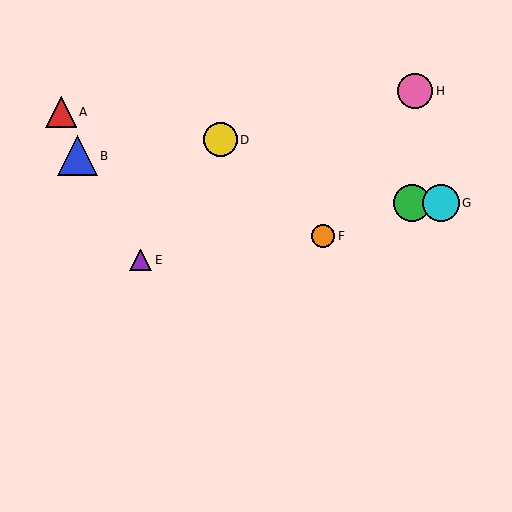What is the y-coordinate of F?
Object F is at y≈236.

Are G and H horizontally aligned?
No, G is at y≈203 and H is at y≈91.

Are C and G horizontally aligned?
Yes, both are at y≈203.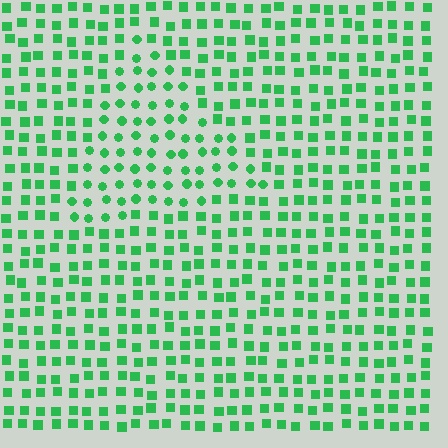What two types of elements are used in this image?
The image uses circles inside the triangle region and squares outside it.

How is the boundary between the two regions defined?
The boundary is defined by a change in element shape: circles inside vs. squares outside. All elements share the same color and spacing.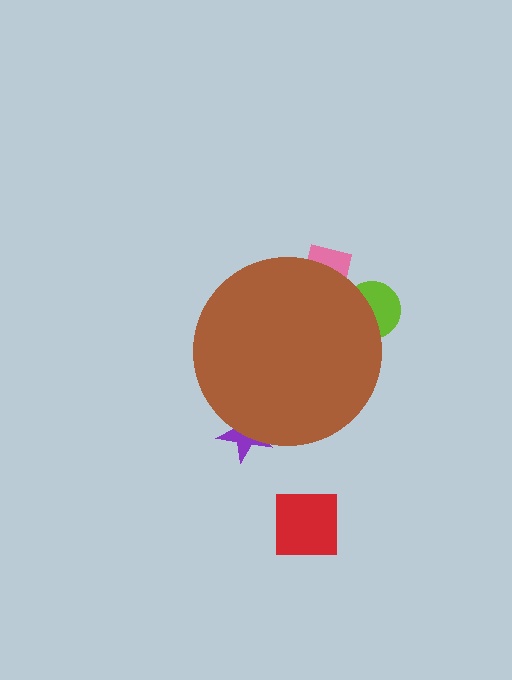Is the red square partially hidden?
No, the red square is fully visible.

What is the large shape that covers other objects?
A brown circle.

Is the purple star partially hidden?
Yes, the purple star is partially hidden behind the brown circle.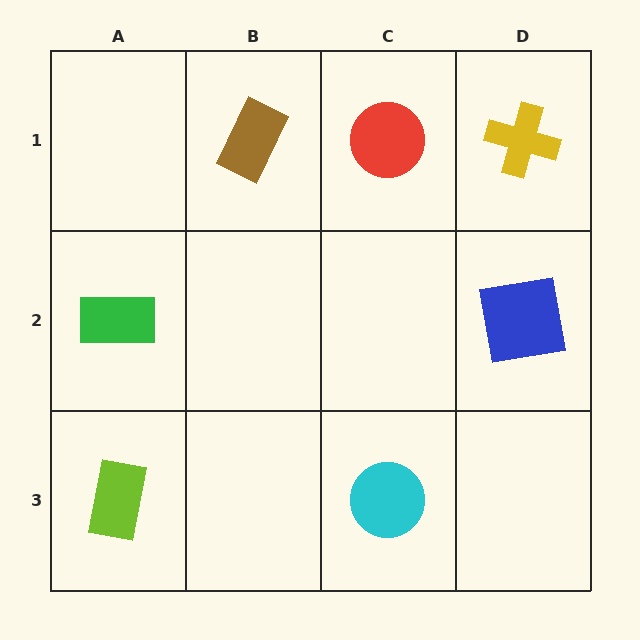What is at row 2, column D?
A blue square.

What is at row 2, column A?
A green rectangle.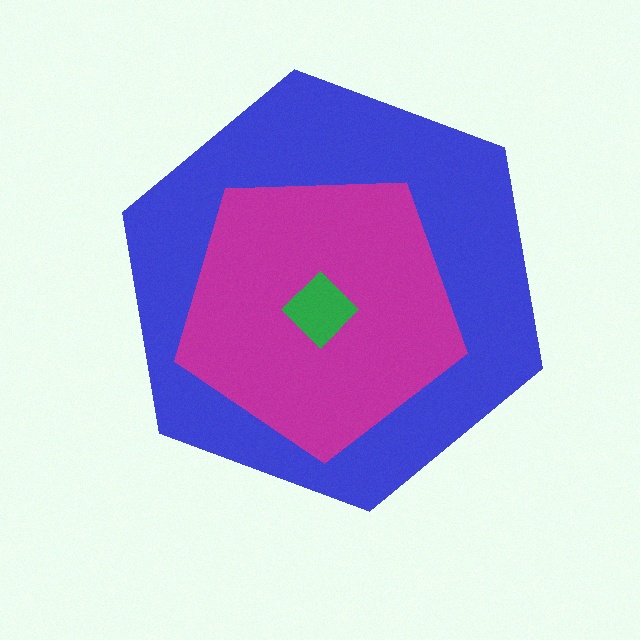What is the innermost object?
The green diamond.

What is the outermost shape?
The blue hexagon.